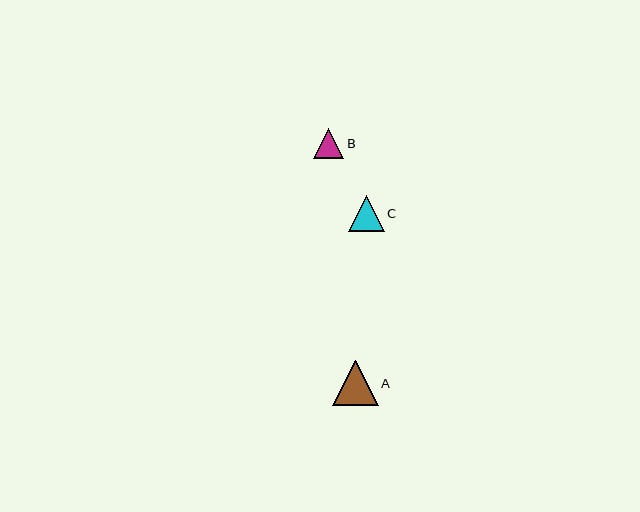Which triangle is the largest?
Triangle A is the largest with a size of approximately 46 pixels.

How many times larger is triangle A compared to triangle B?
Triangle A is approximately 1.5 times the size of triangle B.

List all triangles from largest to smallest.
From largest to smallest: A, C, B.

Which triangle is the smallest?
Triangle B is the smallest with a size of approximately 30 pixels.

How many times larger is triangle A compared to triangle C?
Triangle A is approximately 1.3 times the size of triangle C.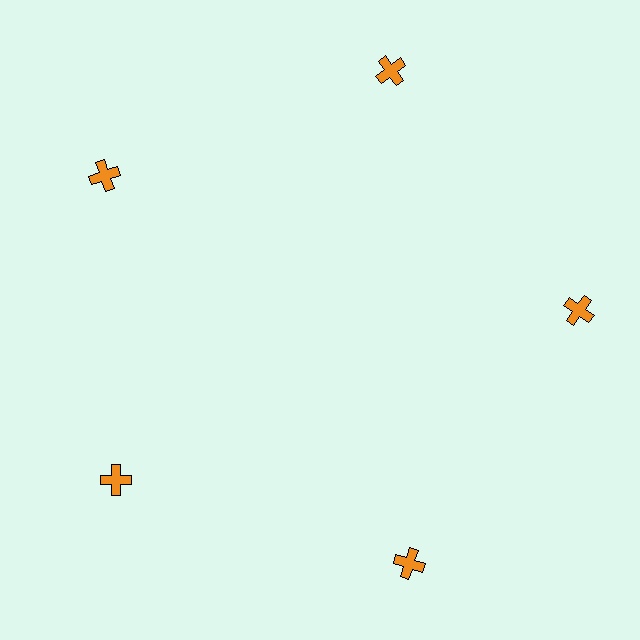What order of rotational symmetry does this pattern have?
This pattern has 5-fold rotational symmetry.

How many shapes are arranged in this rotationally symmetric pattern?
There are 5 shapes, arranged in 5 groups of 1.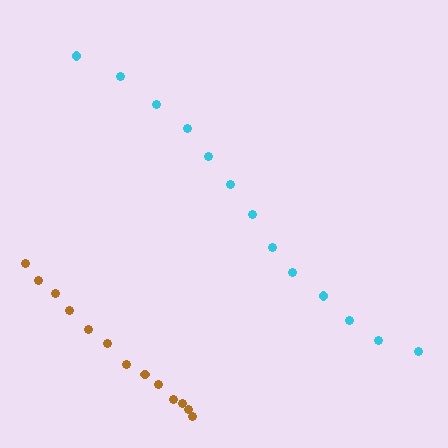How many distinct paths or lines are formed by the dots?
There are 2 distinct paths.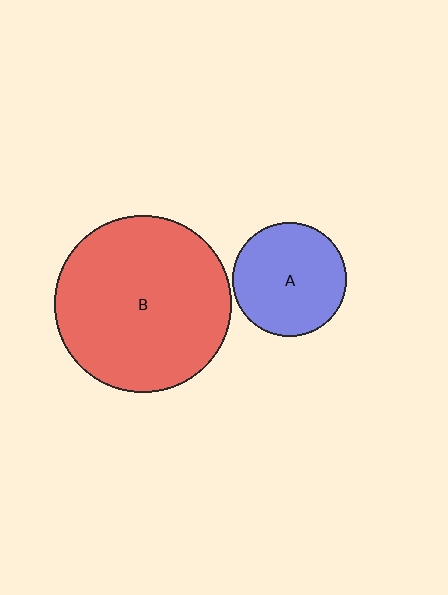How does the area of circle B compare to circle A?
Approximately 2.4 times.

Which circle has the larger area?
Circle B (red).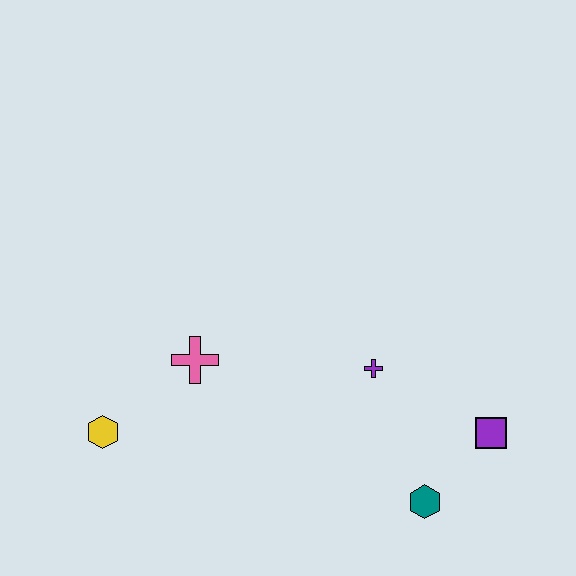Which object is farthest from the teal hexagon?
The yellow hexagon is farthest from the teal hexagon.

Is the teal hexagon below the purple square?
Yes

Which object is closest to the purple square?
The teal hexagon is closest to the purple square.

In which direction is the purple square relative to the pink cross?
The purple square is to the right of the pink cross.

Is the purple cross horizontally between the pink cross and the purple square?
Yes